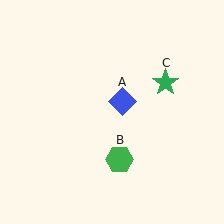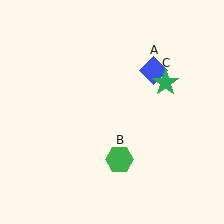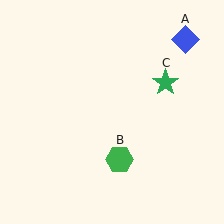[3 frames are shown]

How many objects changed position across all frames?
1 object changed position: blue diamond (object A).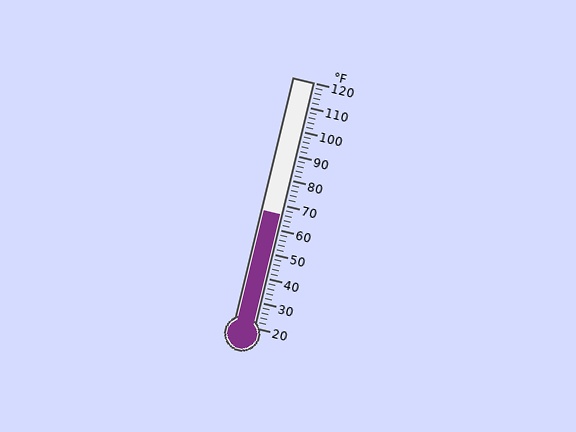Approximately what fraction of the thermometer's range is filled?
The thermometer is filled to approximately 45% of its range.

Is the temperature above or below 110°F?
The temperature is below 110°F.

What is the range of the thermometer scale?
The thermometer scale ranges from 20°F to 120°F.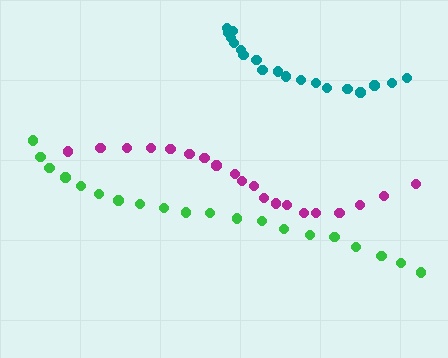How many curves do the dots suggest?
There are 3 distinct paths.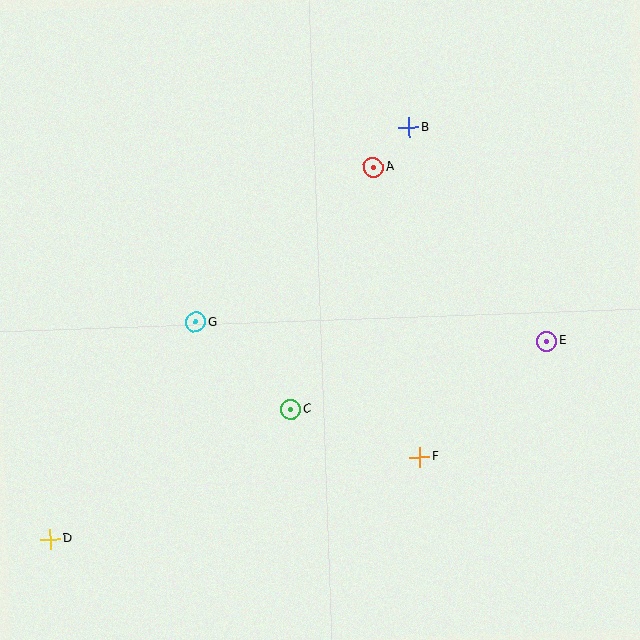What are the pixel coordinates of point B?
Point B is at (409, 127).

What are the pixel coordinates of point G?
Point G is at (196, 322).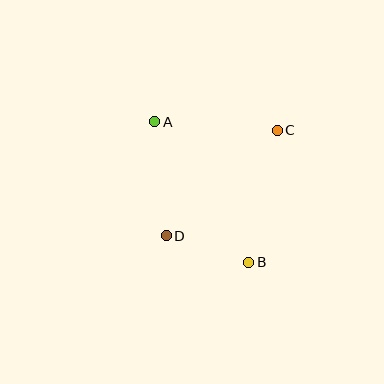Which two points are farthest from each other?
Points A and B are farthest from each other.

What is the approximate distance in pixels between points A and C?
The distance between A and C is approximately 123 pixels.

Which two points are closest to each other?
Points B and D are closest to each other.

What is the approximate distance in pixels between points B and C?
The distance between B and C is approximately 135 pixels.